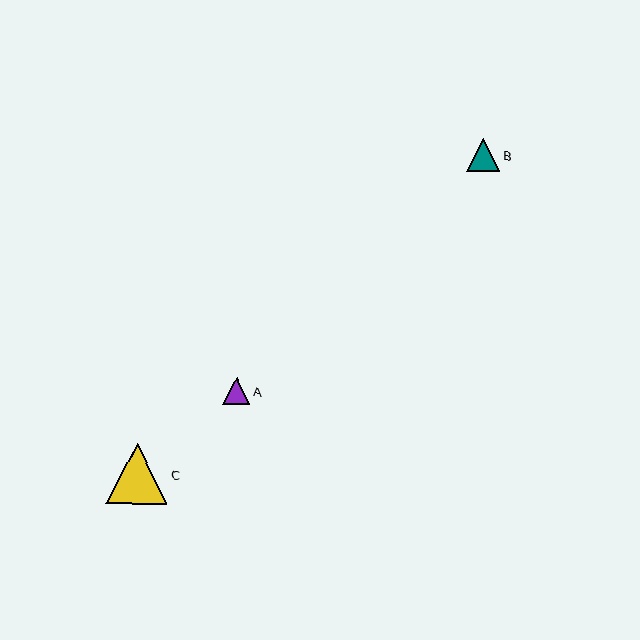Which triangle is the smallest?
Triangle A is the smallest with a size of approximately 27 pixels.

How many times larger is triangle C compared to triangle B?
Triangle C is approximately 1.9 times the size of triangle B.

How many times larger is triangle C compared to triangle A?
Triangle C is approximately 2.3 times the size of triangle A.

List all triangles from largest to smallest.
From largest to smallest: C, B, A.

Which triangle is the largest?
Triangle C is the largest with a size of approximately 62 pixels.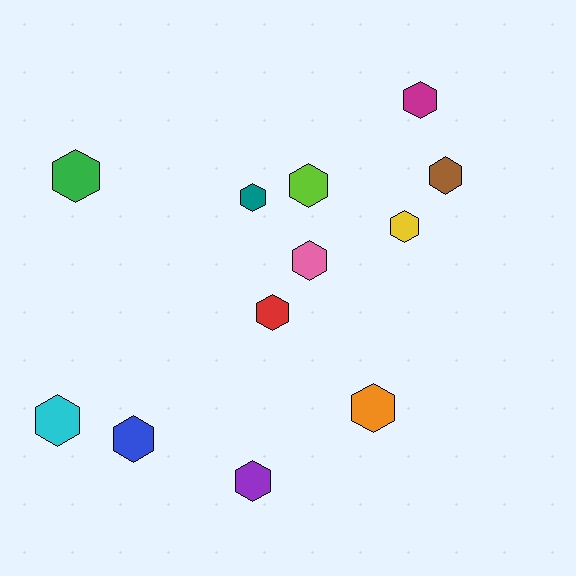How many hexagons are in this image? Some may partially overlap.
There are 12 hexagons.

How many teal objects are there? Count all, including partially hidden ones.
There is 1 teal object.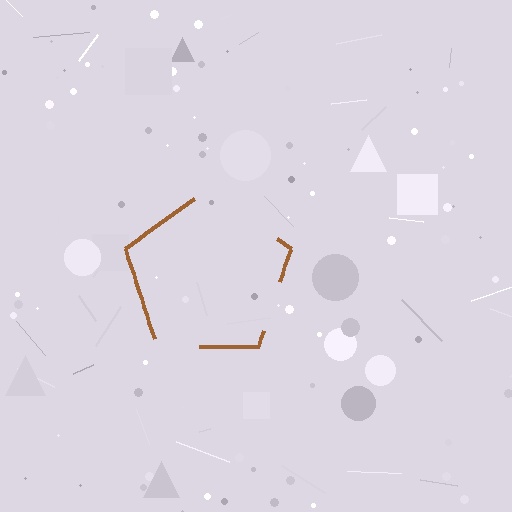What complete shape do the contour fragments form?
The contour fragments form a pentagon.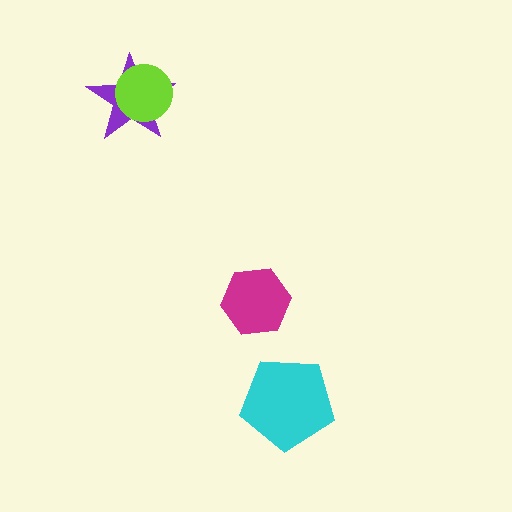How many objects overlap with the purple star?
1 object overlaps with the purple star.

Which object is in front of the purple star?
The lime circle is in front of the purple star.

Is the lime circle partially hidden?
No, no other shape covers it.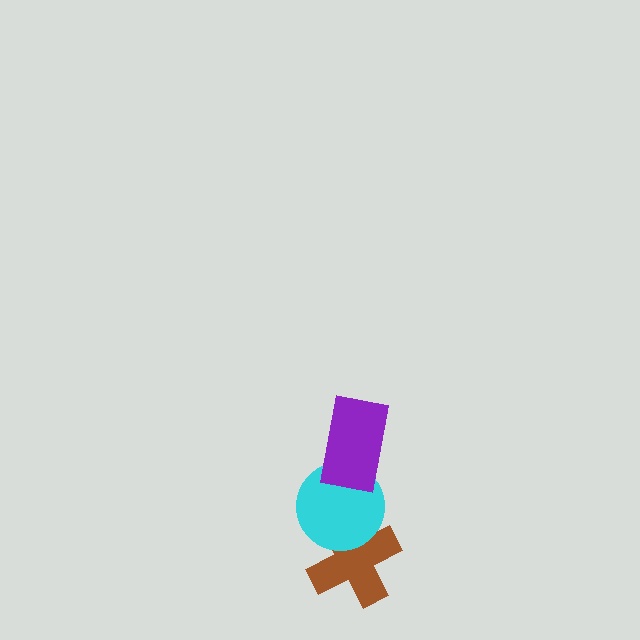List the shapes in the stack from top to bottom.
From top to bottom: the purple rectangle, the cyan circle, the brown cross.